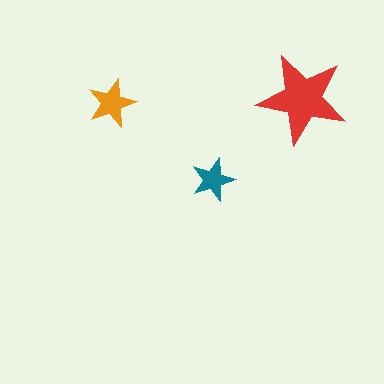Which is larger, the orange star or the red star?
The red one.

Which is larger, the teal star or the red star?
The red one.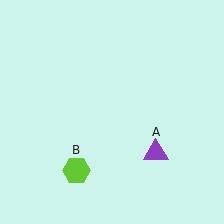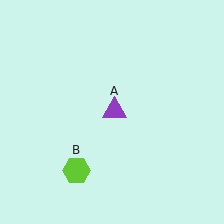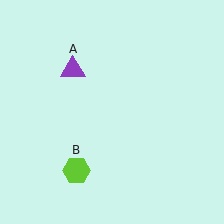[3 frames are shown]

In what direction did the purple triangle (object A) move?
The purple triangle (object A) moved up and to the left.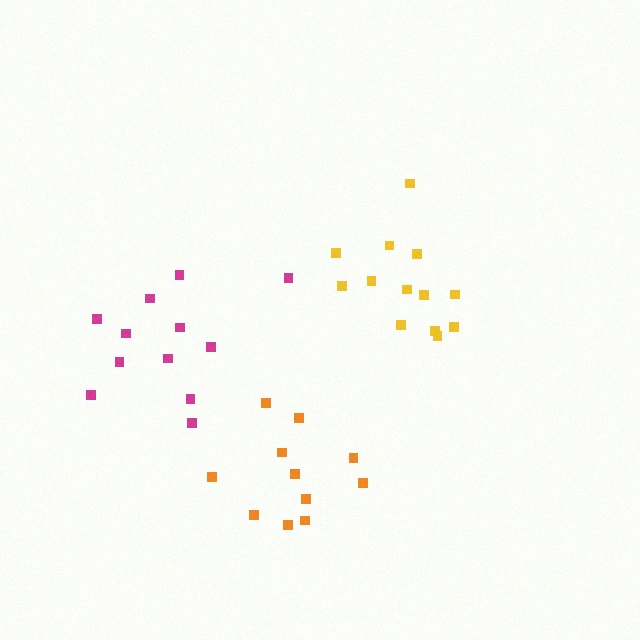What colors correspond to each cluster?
The clusters are colored: magenta, yellow, orange.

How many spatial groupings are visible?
There are 3 spatial groupings.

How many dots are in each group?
Group 1: 12 dots, Group 2: 13 dots, Group 3: 11 dots (36 total).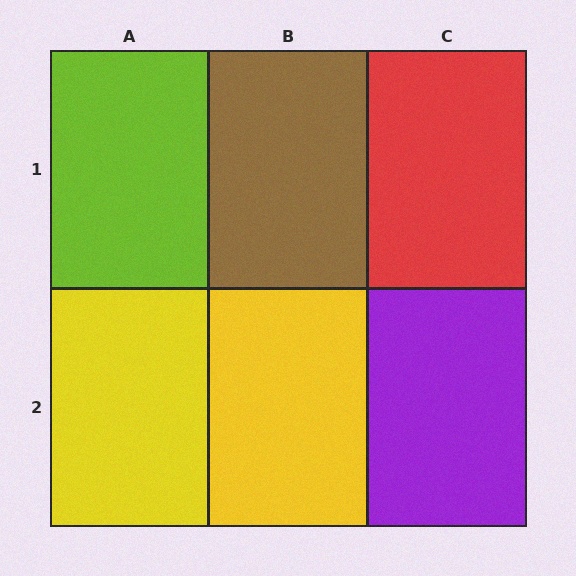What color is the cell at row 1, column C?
Red.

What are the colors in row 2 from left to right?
Yellow, yellow, purple.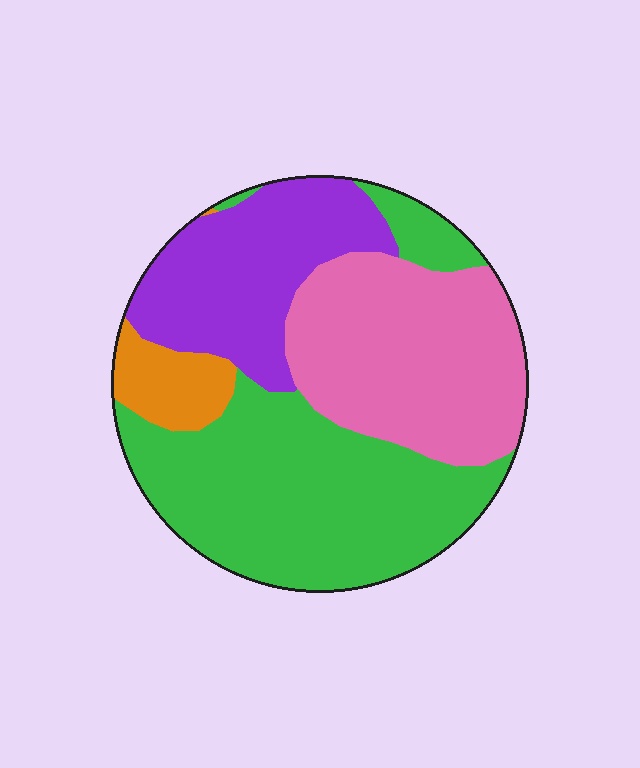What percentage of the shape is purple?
Purple takes up about one fifth (1/5) of the shape.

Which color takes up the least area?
Orange, at roughly 5%.